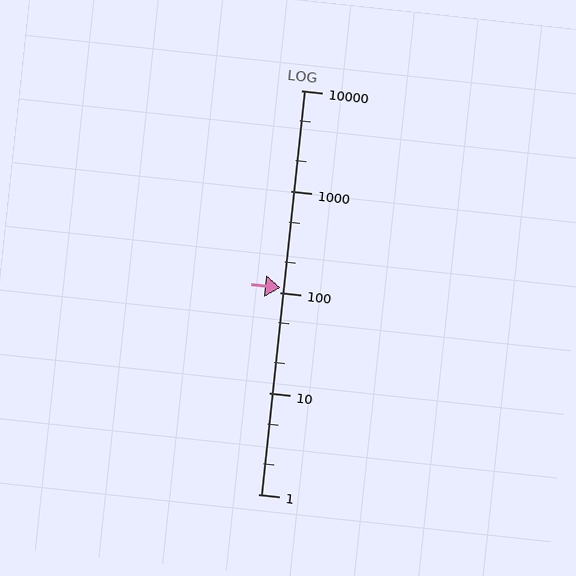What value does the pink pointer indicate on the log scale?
The pointer indicates approximately 110.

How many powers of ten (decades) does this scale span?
The scale spans 4 decades, from 1 to 10000.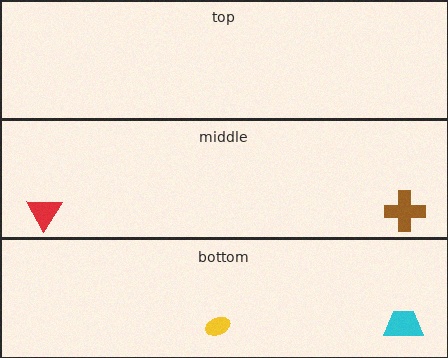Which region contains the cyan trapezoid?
The bottom region.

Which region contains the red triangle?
The middle region.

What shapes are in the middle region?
The brown cross, the red triangle.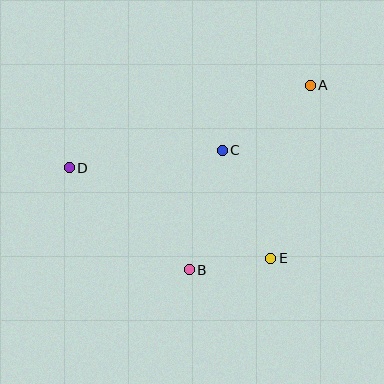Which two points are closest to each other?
Points B and E are closest to each other.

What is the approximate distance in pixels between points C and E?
The distance between C and E is approximately 118 pixels.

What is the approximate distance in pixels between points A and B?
The distance between A and B is approximately 221 pixels.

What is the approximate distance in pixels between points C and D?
The distance between C and D is approximately 154 pixels.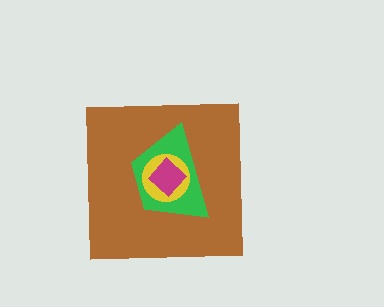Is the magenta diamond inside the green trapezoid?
Yes.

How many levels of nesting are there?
4.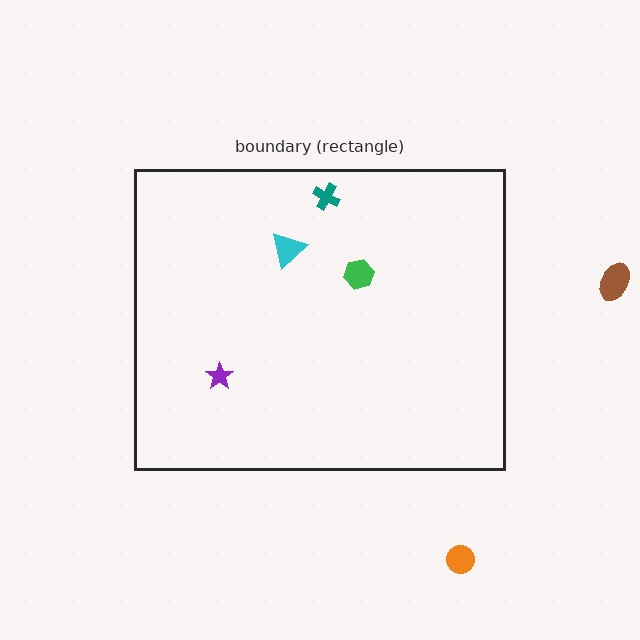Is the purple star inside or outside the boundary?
Inside.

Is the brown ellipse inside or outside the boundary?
Outside.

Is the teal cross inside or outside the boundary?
Inside.